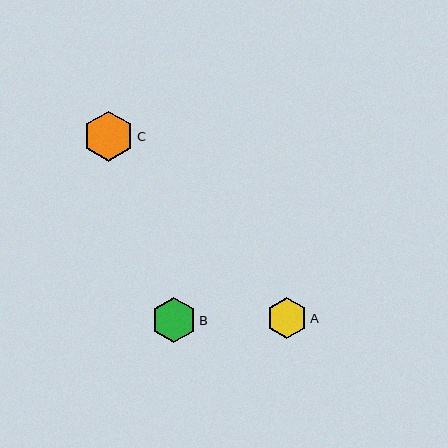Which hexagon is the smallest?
Hexagon A is the smallest with a size of approximately 40 pixels.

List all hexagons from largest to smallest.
From largest to smallest: C, B, A.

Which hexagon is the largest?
Hexagon C is the largest with a size of approximately 50 pixels.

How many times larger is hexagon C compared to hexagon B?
Hexagon C is approximately 1.1 times the size of hexagon B.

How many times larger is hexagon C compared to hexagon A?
Hexagon C is approximately 1.2 times the size of hexagon A.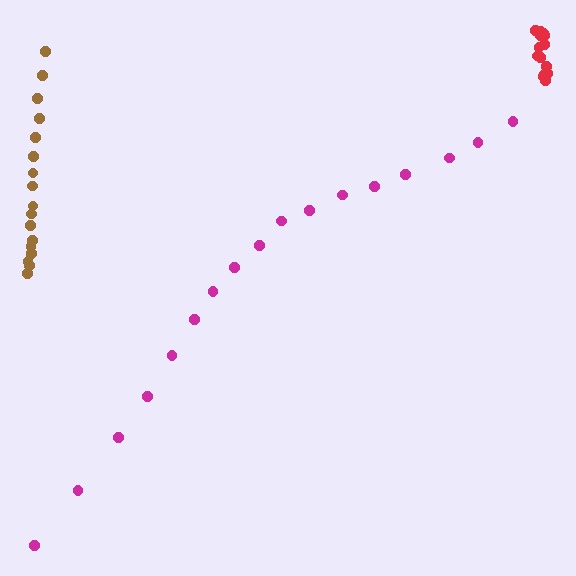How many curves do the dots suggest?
There are 3 distinct paths.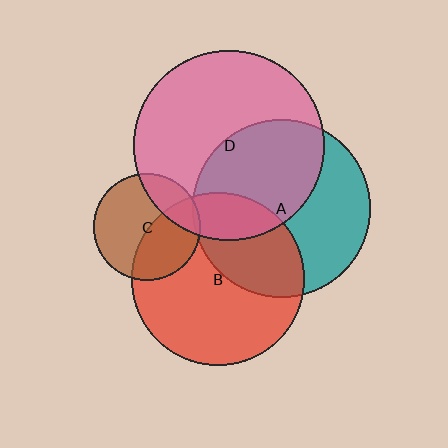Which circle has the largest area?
Circle D (pink).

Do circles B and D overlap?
Yes.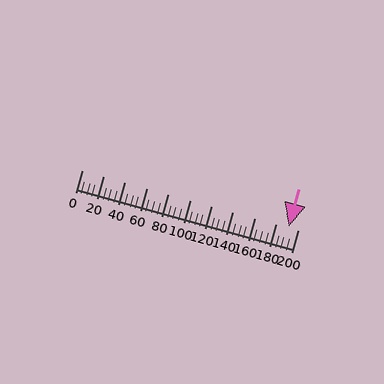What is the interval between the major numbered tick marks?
The major tick marks are spaced 20 units apart.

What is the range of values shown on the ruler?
The ruler shows values from 0 to 200.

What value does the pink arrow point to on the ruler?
The pink arrow points to approximately 192.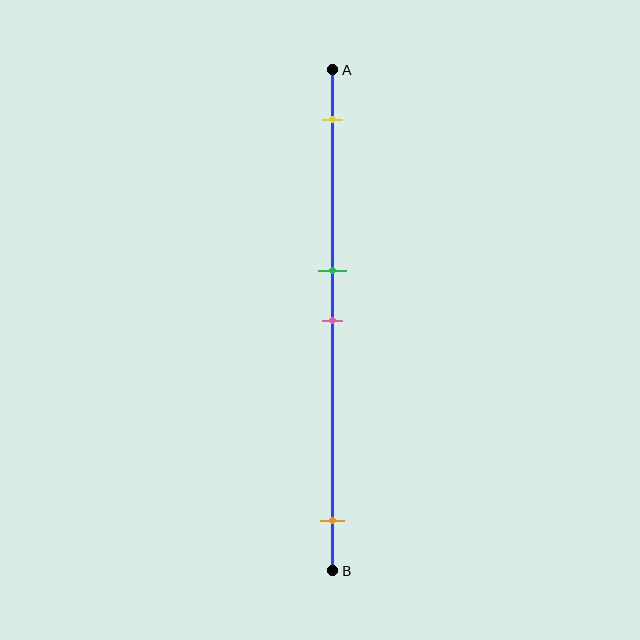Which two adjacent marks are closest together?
The green and pink marks are the closest adjacent pair.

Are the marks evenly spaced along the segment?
No, the marks are not evenly spaced.